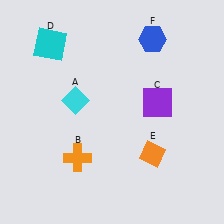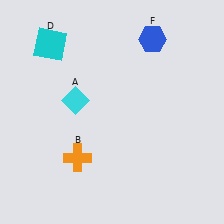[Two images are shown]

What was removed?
The purple square (C), the orange diamond (E) were removed in Image 2.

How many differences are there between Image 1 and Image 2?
There are 2 differences between the two images.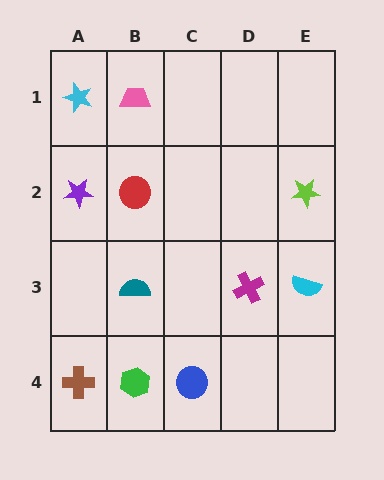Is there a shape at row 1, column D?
No, that cell is empty.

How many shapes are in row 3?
3 shapes.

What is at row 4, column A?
A brown cross.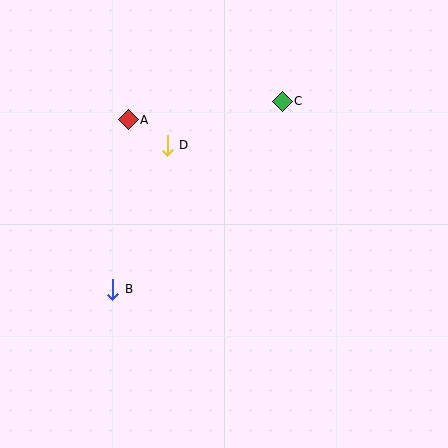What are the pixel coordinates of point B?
Point B is at (113, 289).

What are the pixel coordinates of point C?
Point C is at (282, 101).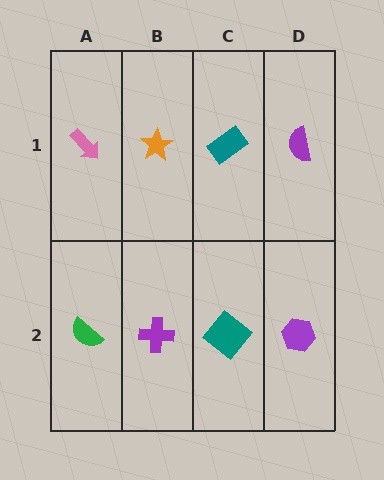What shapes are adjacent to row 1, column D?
A purple hexagon (row 2, column D), a teal rectangle (row 1, column C).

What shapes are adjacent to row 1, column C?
A teal diamond (row 2, column C), an orange star (row 1, column B), a purple semicircle (row 1, column D).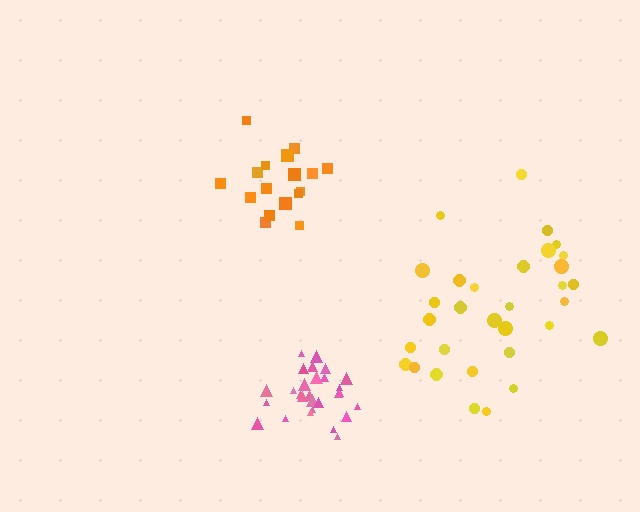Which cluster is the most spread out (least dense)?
Yellow.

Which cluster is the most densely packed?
Pink.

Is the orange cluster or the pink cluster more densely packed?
Pink.